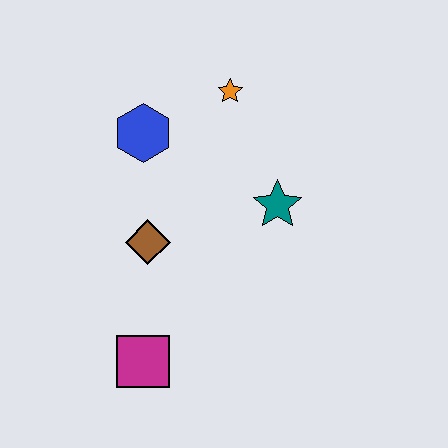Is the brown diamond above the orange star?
No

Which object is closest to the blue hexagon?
The orange star is closest to the blue hexagon.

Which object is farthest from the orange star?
The magenta square is farthest from the orange star.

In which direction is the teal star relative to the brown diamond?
The teal star is to the right of the brown diamond.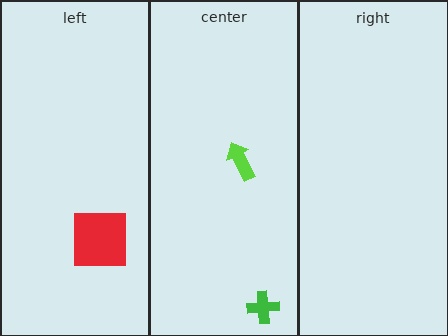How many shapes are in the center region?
2.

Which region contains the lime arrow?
The center region.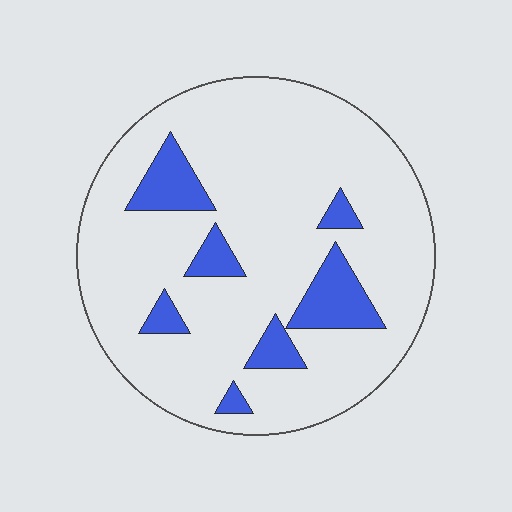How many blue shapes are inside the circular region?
7.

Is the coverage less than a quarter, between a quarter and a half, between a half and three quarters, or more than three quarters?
Less than a quarter.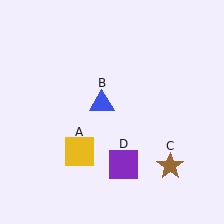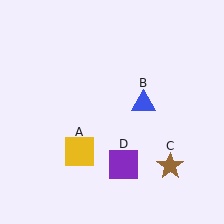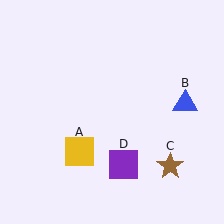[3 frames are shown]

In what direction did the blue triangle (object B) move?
The blue triangle (object B) moved right.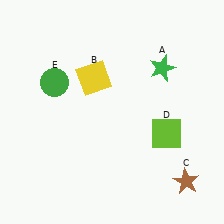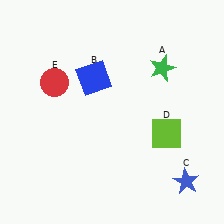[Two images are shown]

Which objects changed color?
B changed from yellow to blue. C changed from brown to blue. E changed from green to red.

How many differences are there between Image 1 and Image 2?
There are 3 differences between the two images.